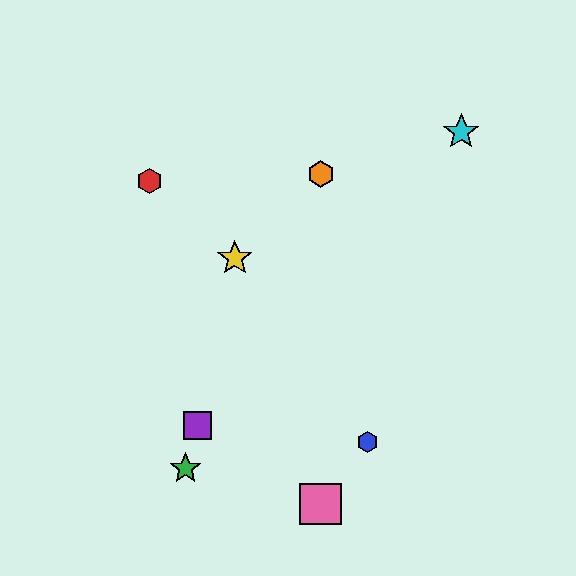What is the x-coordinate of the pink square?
The pink square is at x≈321.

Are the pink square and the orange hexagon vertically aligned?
Yes, both are at x≈321.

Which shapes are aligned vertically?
The orange hexagon, the pink square are aligned vertically.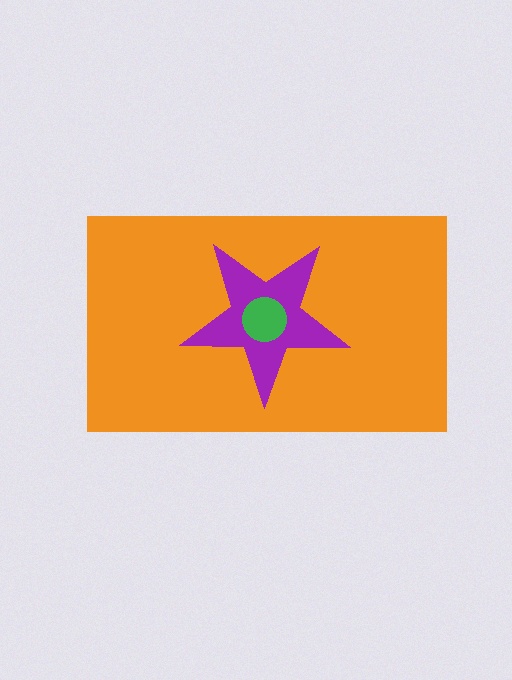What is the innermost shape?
The green circle.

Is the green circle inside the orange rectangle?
Yes.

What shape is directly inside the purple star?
The green circle.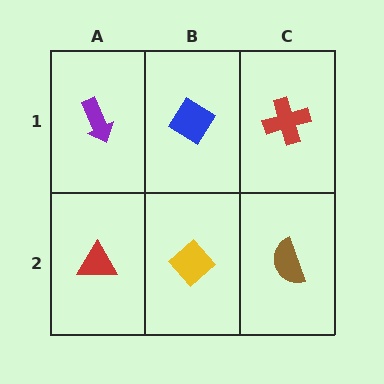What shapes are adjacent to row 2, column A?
A purple arrow (row 1, column A), a yellow diamond (row 2, column B).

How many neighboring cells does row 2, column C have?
2.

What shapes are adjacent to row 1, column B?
A yellow diamond (row 2, column B), a purple arrow (row 1, column A), a red cross (row 1, column C).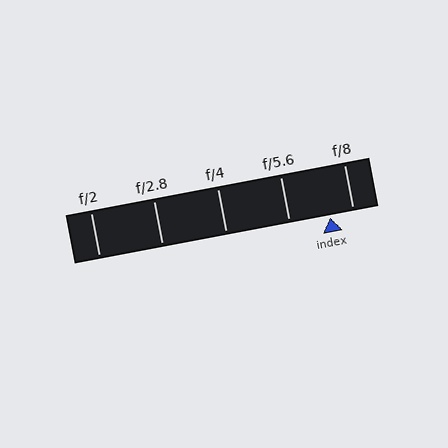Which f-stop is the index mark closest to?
The index mark is closest to f/8.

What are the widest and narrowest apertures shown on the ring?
The widest aperture shown is f/2 and the narrowest is f/8.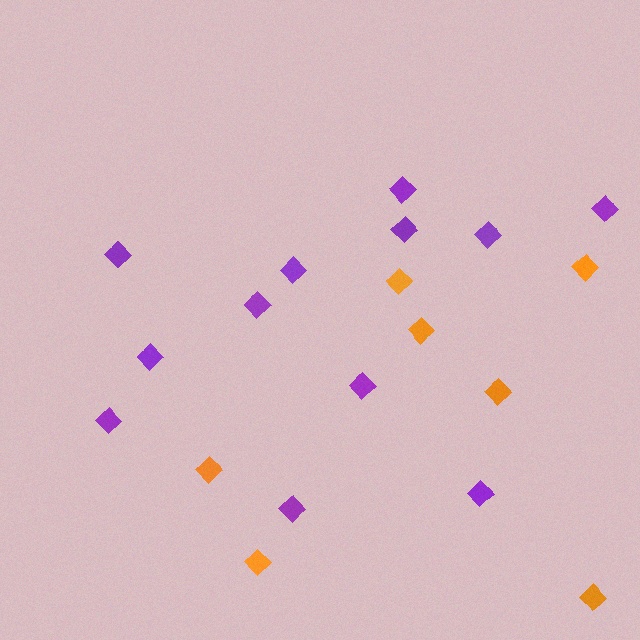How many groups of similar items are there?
There are 2 groups: one group of purple diamonds (12) and one group of orange diamonds (7).